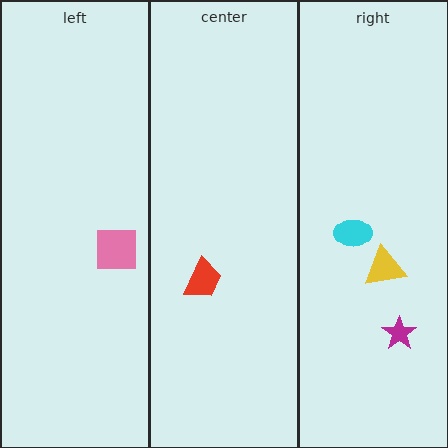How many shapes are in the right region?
3.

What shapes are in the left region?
The pink square.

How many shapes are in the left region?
1.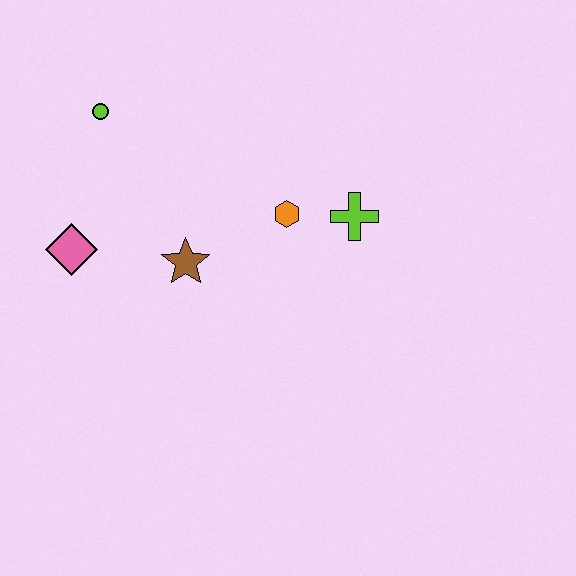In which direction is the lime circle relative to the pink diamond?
The lime circle is above the pink diamond.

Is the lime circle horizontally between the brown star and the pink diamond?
Yes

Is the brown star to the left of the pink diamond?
No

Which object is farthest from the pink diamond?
The lime cross is farthest from the pink diamond.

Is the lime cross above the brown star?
Yes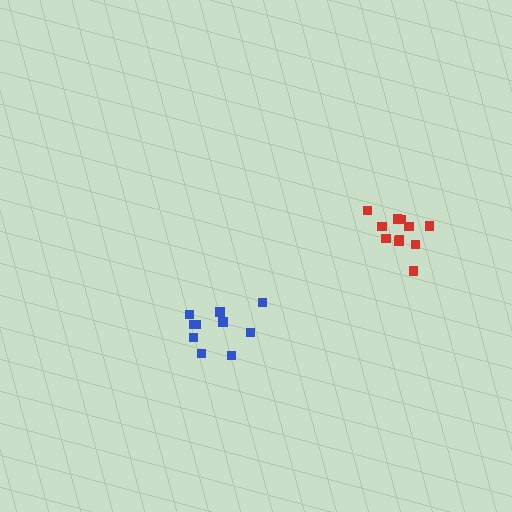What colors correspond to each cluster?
The clusters are colored: red, blue.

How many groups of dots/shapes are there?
There are 2 groups.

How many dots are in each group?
Group 1: 11 dots, Group 2: 10 dots (21 total).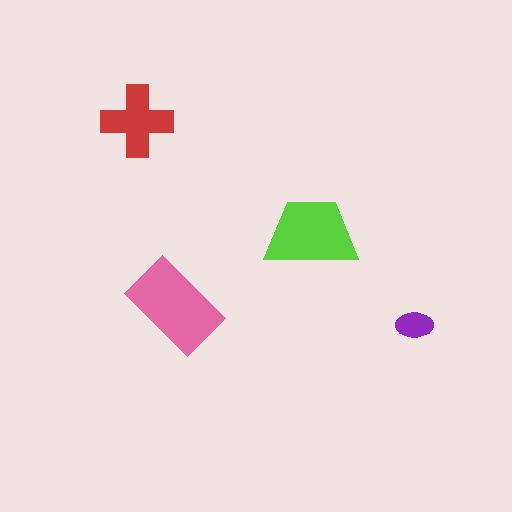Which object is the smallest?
The purple ellipse.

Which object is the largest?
The pink rectangle.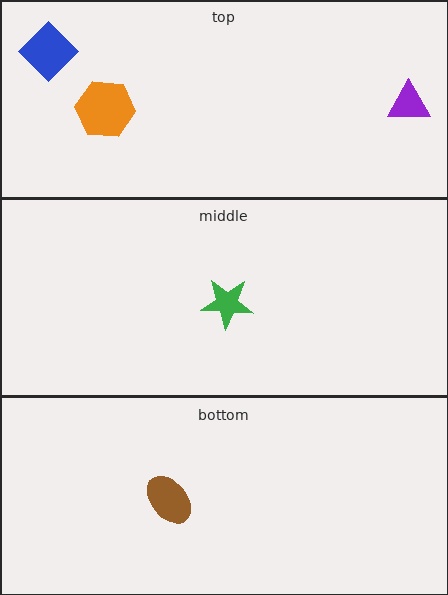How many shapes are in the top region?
3.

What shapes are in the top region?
The orange hexagon, the blue diamond, the purple triangle.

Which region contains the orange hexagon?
The top region.